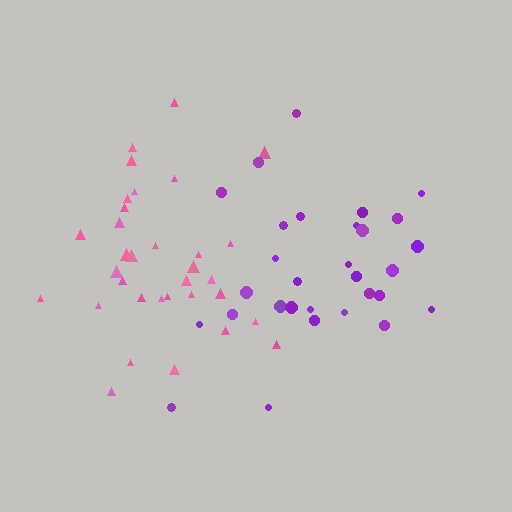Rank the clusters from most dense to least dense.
pink, purple.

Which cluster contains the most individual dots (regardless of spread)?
Pink (33).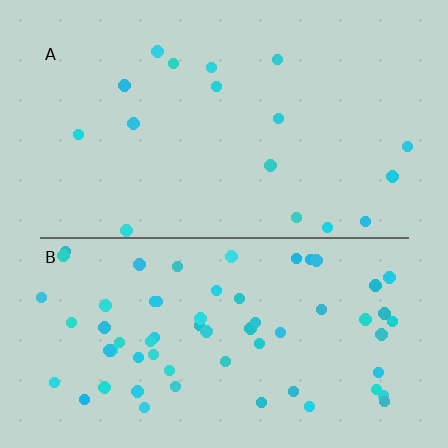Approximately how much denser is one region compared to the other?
Approximately 3.8× — region B over region A.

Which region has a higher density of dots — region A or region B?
B (the bottom).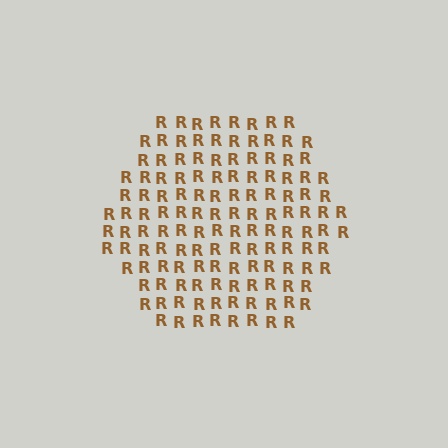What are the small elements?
The small elements are letter R's.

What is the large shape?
The large shape is a hexagon.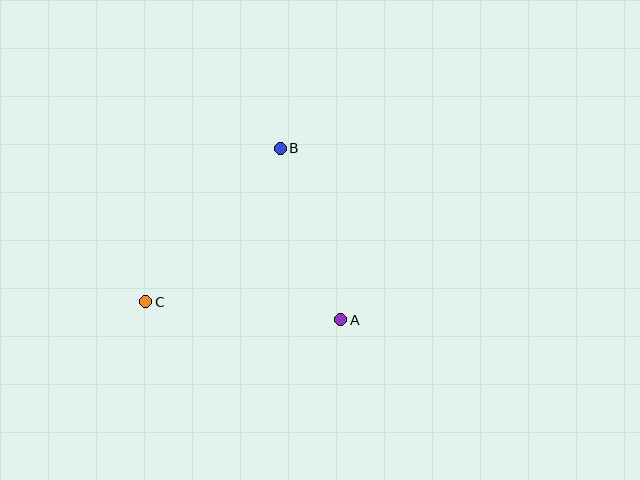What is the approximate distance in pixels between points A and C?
The distance between A and C is approximately 196 pixels.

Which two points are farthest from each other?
Points B and C are farthest from each other.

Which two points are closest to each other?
Points A and B are closest to each other.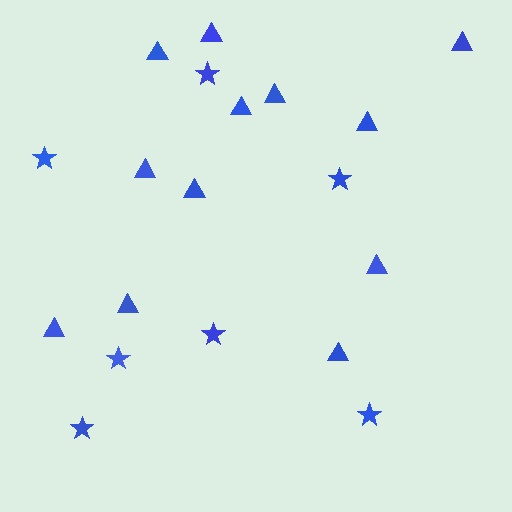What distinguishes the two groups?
There are 2 groups: one group of stars (7) and one group of triangles (12).